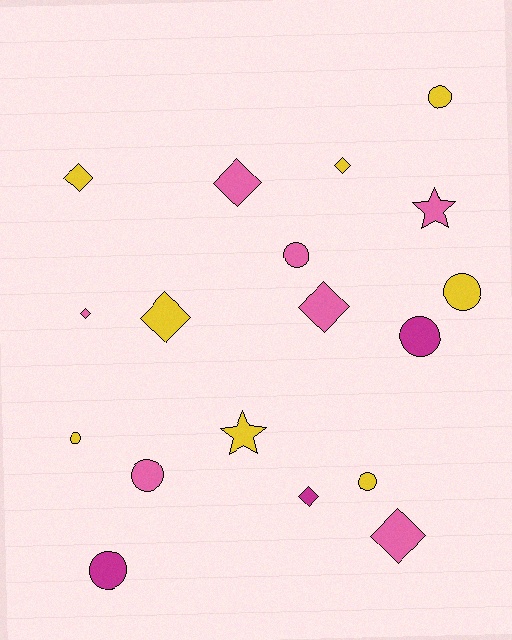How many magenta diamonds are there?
There is 1 magenta diamond.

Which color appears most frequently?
Yellow, with 8 objects.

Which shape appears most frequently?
Circle, with 8 objects.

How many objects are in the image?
There are 18 objects.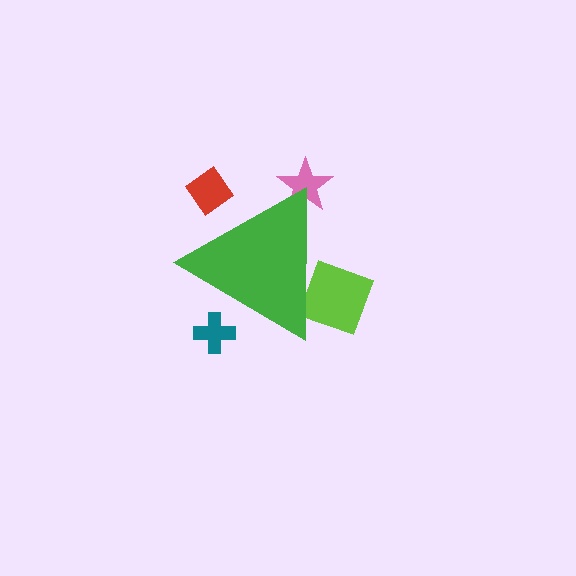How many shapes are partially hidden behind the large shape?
4 shapes are partially hidden.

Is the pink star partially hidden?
Yes, the pink star is partially hidden behind the green triangle.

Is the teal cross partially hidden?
Yes, the teal cross is partially hidden behind the green triangle.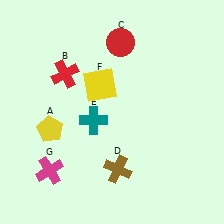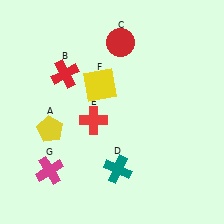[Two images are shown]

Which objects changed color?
D changed from brown to teal. E changed from teal to red.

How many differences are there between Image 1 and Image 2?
There are 2 differences between the two images.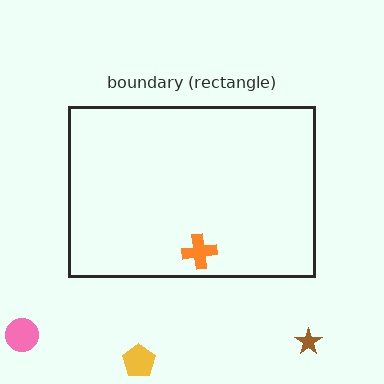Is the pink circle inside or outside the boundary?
Outside.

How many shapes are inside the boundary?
1 inside, 3 outside.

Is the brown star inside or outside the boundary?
Outside.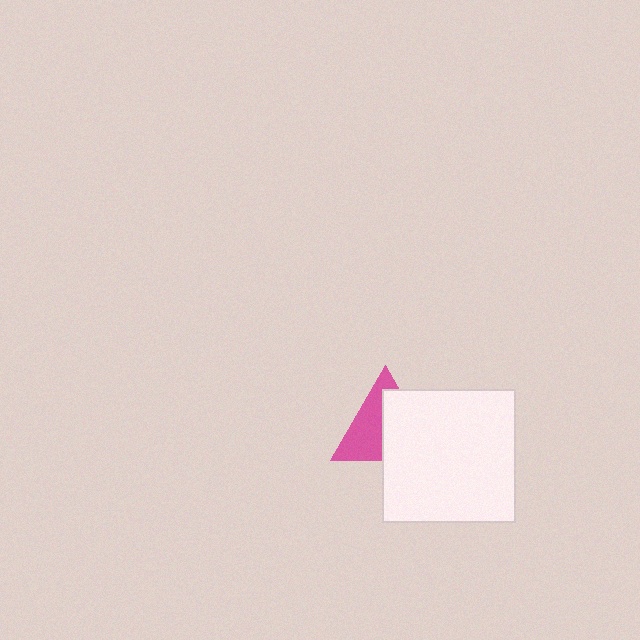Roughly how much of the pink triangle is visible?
About half of it is visible (roughly 48%).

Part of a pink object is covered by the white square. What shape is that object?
It is a triangle.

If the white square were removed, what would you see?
You would see the complete pink triangle.